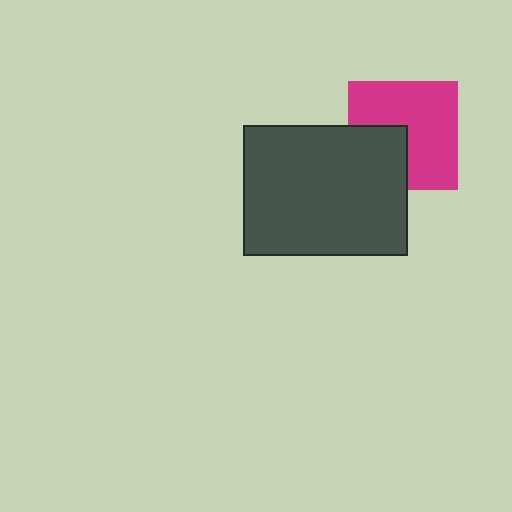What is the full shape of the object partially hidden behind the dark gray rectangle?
The partially hidden object is a magenta square.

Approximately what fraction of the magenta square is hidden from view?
Roughly 32% of the magenta square is hidden behind the dark gray rectangle.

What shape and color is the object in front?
The object in front is a dark gray rectangle.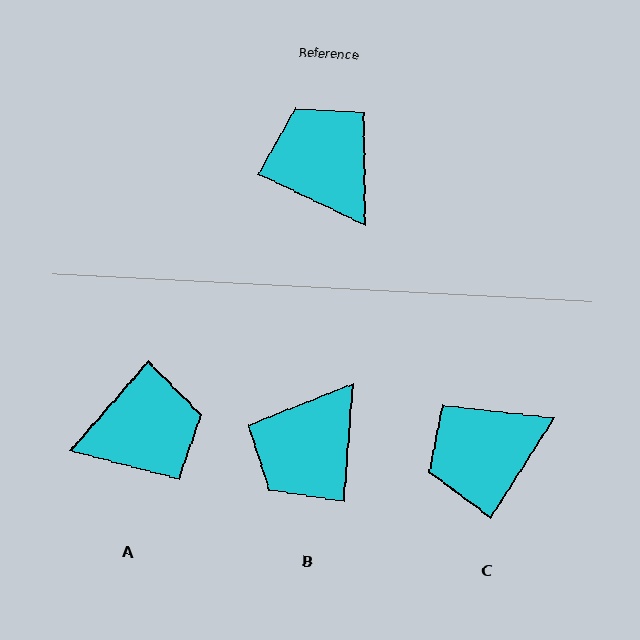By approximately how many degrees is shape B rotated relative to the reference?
Approximately 111 degrees counter-clockwise.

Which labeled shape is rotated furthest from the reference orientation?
B, about 111 degrees away.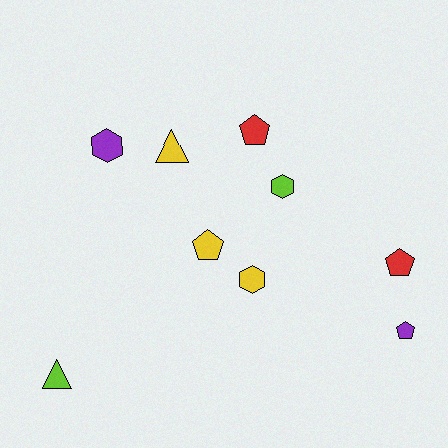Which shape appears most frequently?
Pentagon, with 4 objects.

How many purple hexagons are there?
There is 1 purple hexagon.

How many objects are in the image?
There are 9 objects.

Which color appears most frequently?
Yellow, with 3 objects.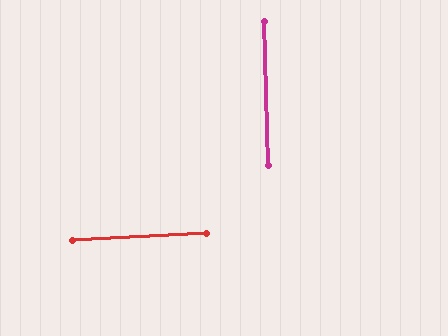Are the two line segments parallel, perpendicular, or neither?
Perpendicular — they meet at approximately 88°.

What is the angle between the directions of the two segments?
Approximately 88 degrees.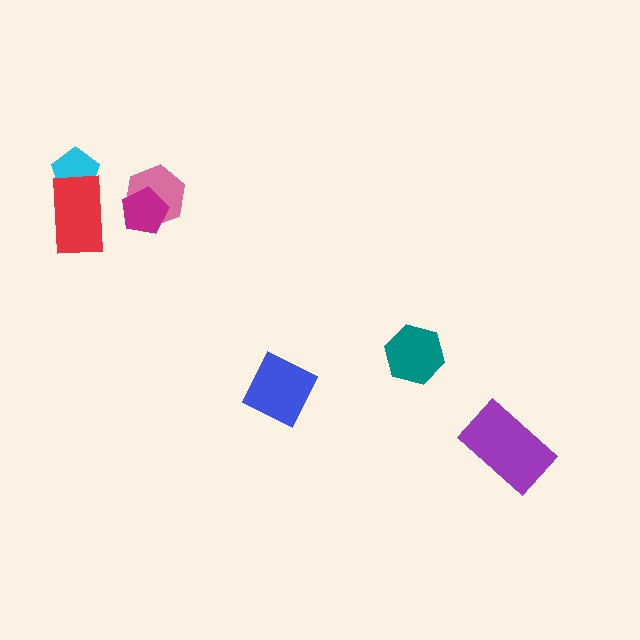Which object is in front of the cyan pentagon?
The red rectangle is in front of the cyan pentagon.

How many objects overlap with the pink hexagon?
1 object overlaps with the pink hexagon.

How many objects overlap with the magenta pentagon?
1 object overlaps with the magenta pentagon.